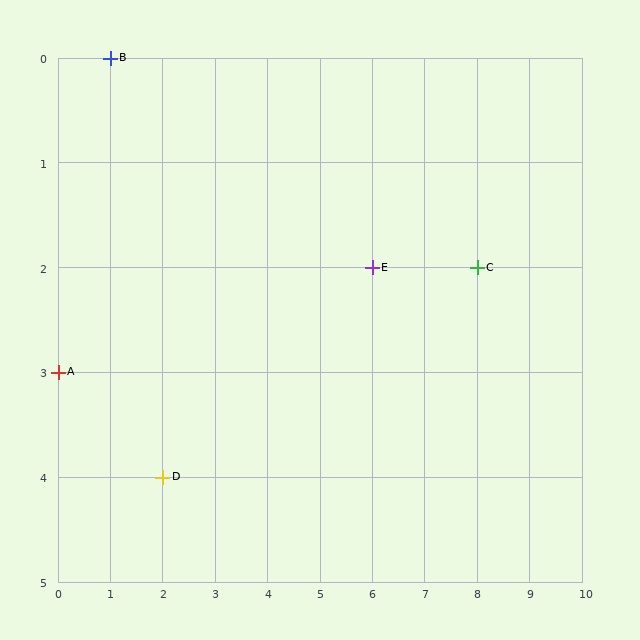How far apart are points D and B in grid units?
Points D and B are 1 column and 4 rows apart (about 4.1 grid units diagonally).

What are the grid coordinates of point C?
Point C is at grid coordinates (8, 2).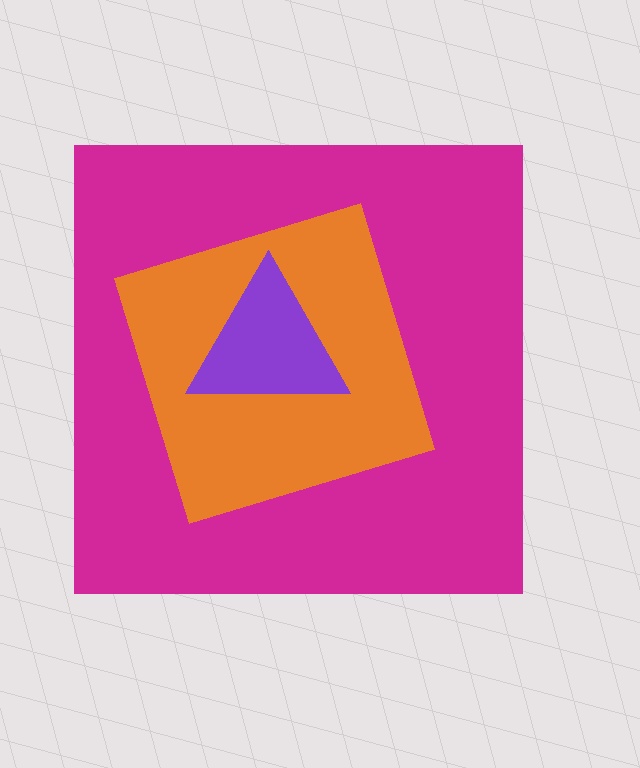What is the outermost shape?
The magenta square.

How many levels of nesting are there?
3.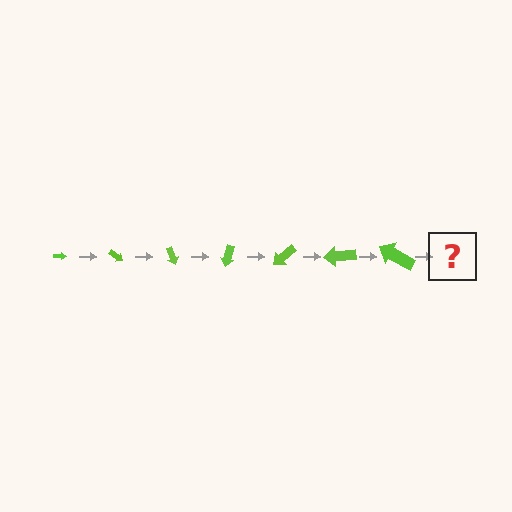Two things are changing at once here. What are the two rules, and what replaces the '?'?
The two rules are that the arrow grows larger each step and it rotates 35 degrees each step. The '?' should be an arrow, larger than the previous one and rotated 245 degrees from the start.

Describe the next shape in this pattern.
It should be an arrow, larger than the previous one and rotated 245 degrees from the start.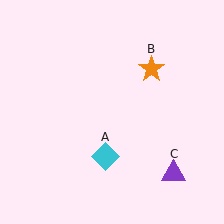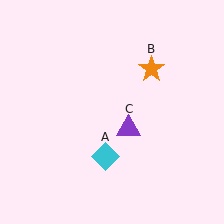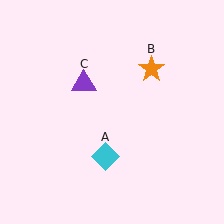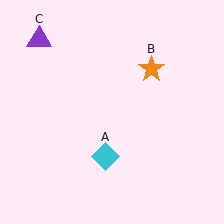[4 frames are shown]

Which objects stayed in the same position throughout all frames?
Cyan diamond (object A) and orange star (object B) remained stationary.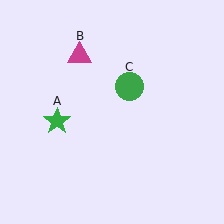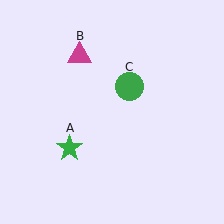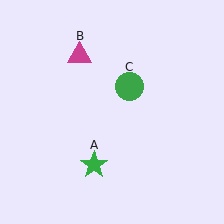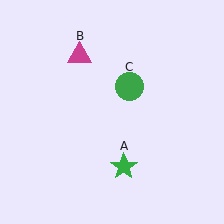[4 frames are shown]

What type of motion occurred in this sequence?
The green star (object A) rotated counterclockwise around the center of the scene.